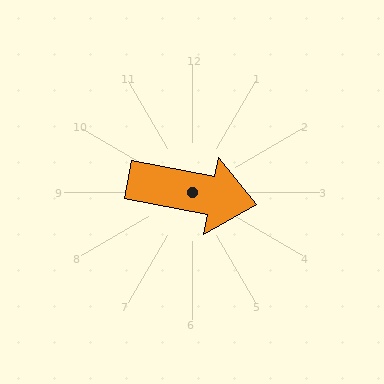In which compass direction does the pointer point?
East.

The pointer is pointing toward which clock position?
Roughly 3 o'clock.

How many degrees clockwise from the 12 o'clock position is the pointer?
Approximately 101 degrees.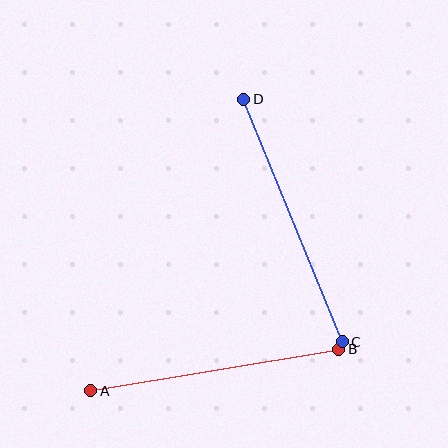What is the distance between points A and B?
The distance is approximately 251 pixels.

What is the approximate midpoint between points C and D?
The midpoint is at approximately (293, 221) pixels.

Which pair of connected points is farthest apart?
Points C and D are farthest apart.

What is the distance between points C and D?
The distance is approximately 262 pixels.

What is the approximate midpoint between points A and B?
The midpoint is at approximately (215, 370) pixels.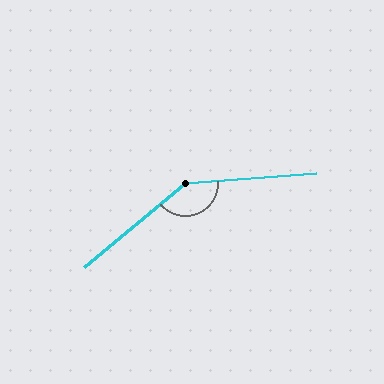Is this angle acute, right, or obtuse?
It is obtuse.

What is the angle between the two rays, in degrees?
Approximately 145 degrees.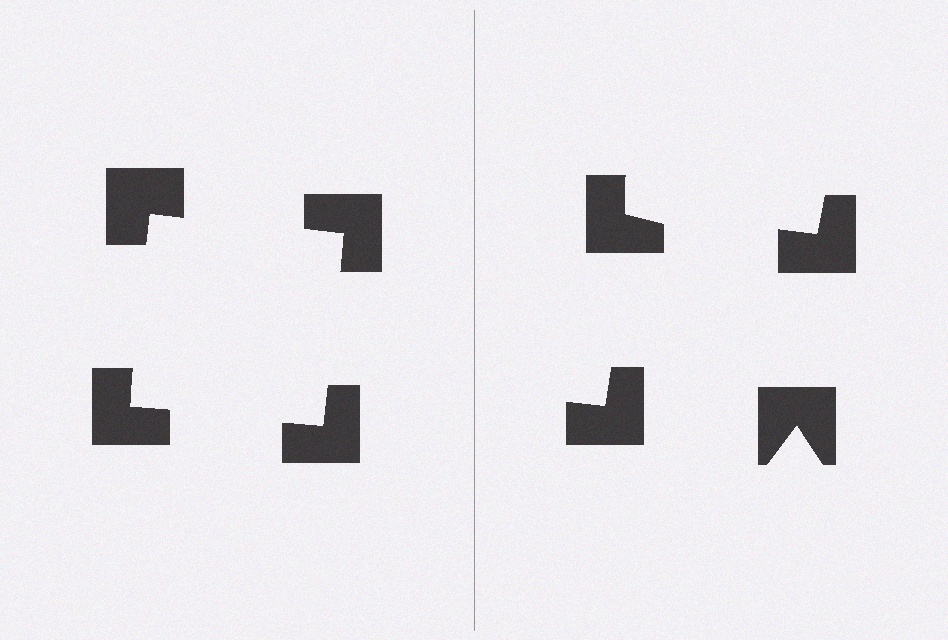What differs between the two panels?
The notched squares are positioned identically on both sides; only the wedge orientations differ. On the left they align to a square; on the right they are misaligned.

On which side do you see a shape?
An illusory square appears on the left side. On the right side the wedge cuts are rotated, so no coherent shape forms.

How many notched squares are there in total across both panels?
8 — 4 on each side.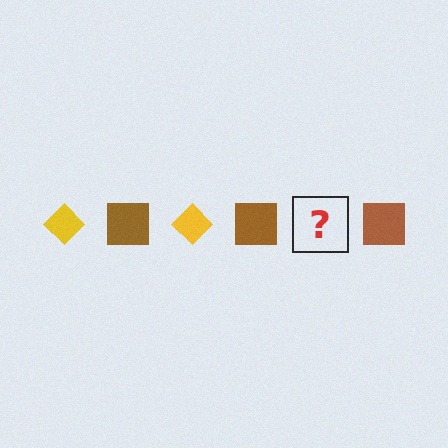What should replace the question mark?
The question mark should be replaced with a yellow diamond.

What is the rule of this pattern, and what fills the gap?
The rule is that the pattern alternates between yellow diamond and brown square. The gap should be filled with a yellow diamond.